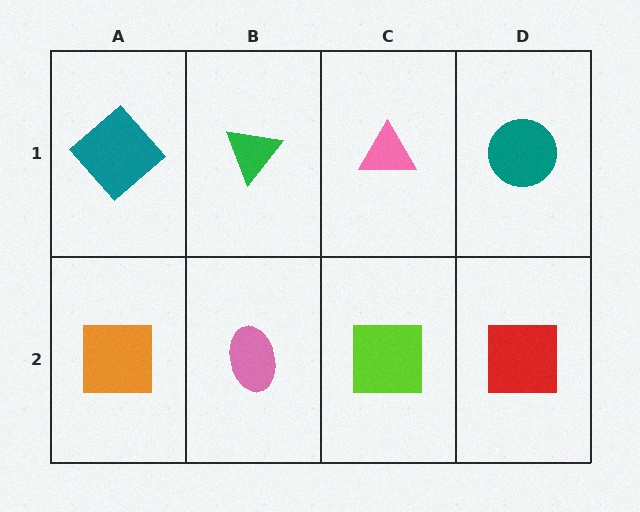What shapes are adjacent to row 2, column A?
A teal diamond (row 1, column A), a pink ellipse (row 2, column B).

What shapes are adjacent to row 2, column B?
A green triangle (row 1, column B), an orange square (row 2, column A), a lime square (row 2, column C).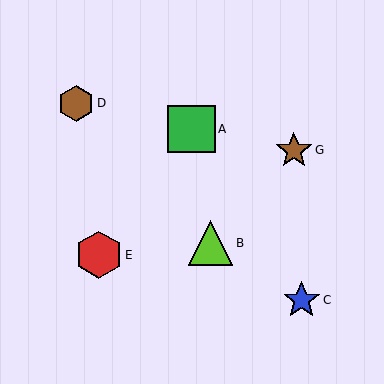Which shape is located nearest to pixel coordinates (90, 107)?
The brown hexagon (labeled D) at (76, 103) is nearest to that location.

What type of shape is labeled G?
Shape G is a brown star.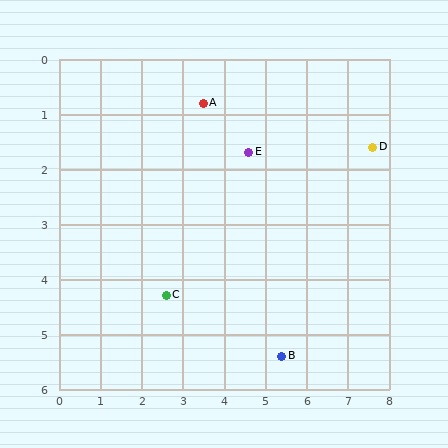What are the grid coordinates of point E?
Point E is at approximately (4.6, 1.7).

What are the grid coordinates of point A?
Point A is at approximately (3.5, 0.8).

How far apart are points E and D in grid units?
Points E and D are about 3.0 grid units apart.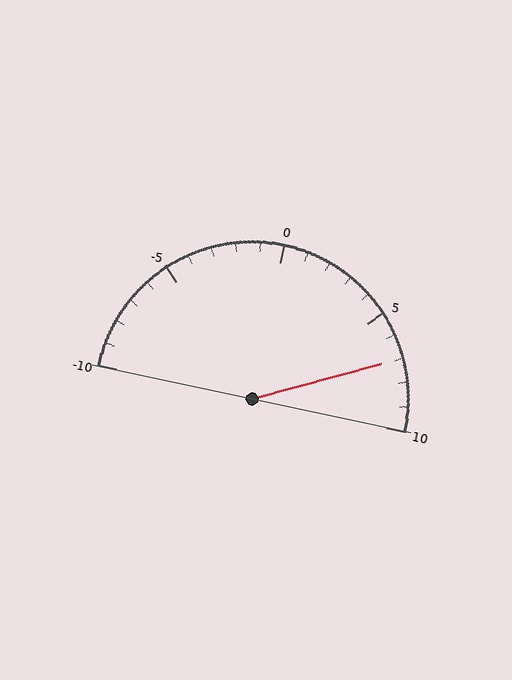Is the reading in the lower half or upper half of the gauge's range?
The reading is in the upper half of the range (-10 to 10).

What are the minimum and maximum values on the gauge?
The gauge ranges from -10 to 10.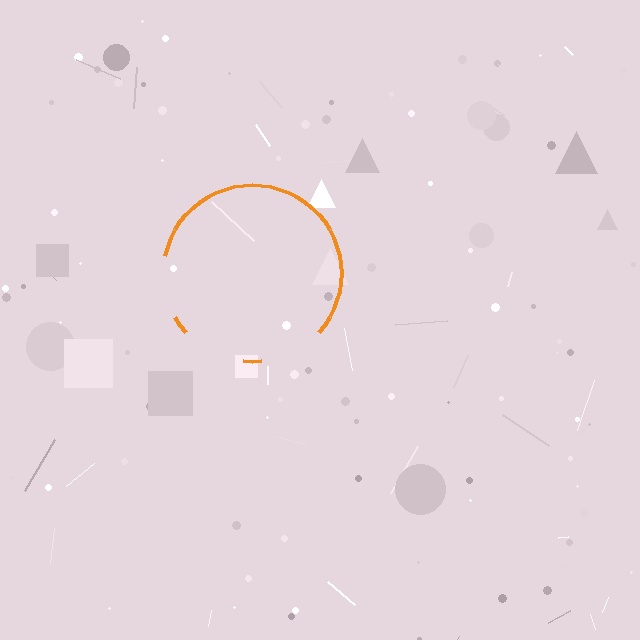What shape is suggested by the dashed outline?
The dashed outline suggests a circle.